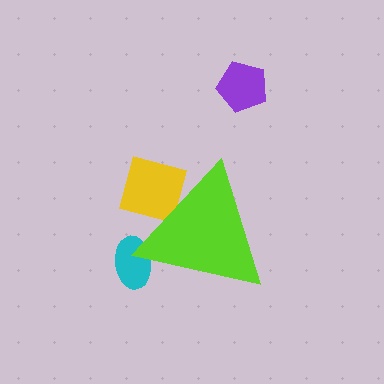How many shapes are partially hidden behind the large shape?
2 shapes are partially hidden.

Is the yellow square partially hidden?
Yes, the yellow square is partially hidden behind the lime triangle.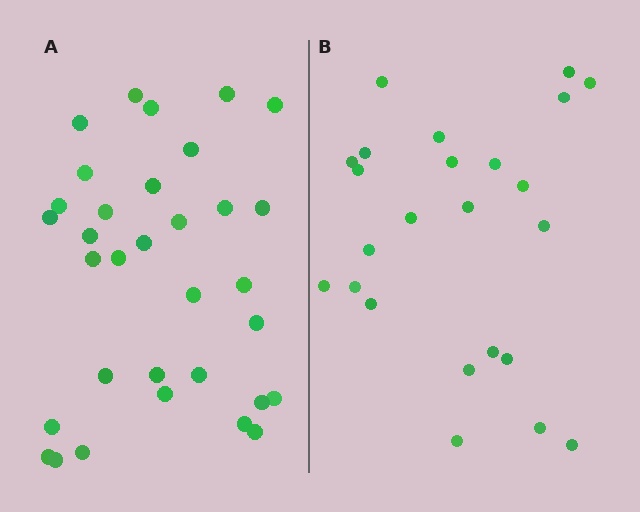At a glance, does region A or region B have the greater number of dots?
Region A (the left region) has more dots.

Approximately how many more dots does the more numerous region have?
Region A has roughly 8 or so more dots than region B.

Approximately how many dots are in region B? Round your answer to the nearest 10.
About 20 dots. (The exact count is 24, which rounds to 20.)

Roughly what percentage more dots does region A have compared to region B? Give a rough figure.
About 40% more.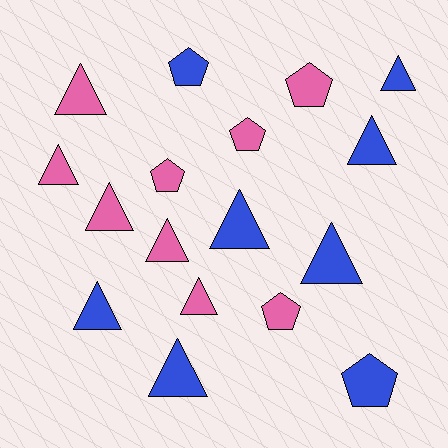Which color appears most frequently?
Pink, with 9 objects.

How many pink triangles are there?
There are 5 pink triangles.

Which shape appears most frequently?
Triangle, with 11 objects.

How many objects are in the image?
There are 17 objects.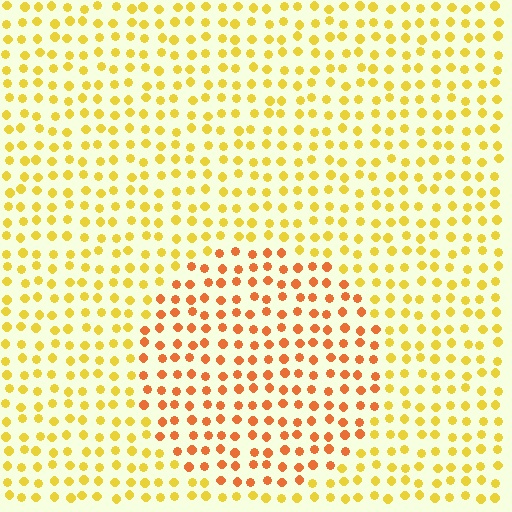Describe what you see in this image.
The image is filled with small yellow elements in a uniform arrangement. A circle-shaped region is visible where the elements are tinted to a slightly different hue, forming a subtle color boundary.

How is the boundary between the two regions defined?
The boundary is defined purely by a slight shift in hue (about 33 degrees). Spacing, size, and orientation are identical on both sides.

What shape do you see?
I see a circle.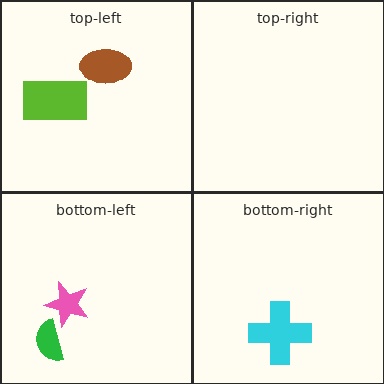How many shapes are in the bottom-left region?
2.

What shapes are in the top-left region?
The brown ellipse, the lime rectangle.